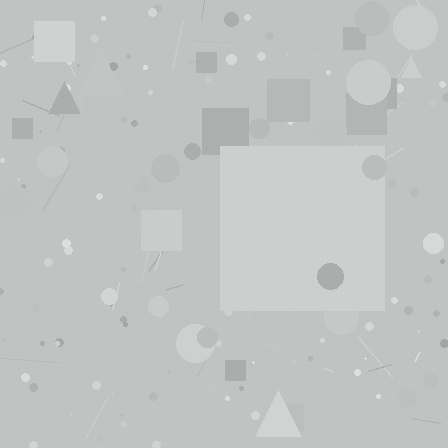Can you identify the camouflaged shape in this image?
The camouflaged shape is a square.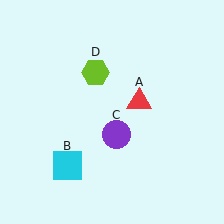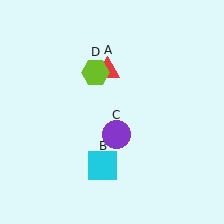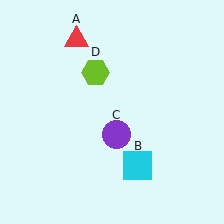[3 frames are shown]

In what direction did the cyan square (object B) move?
The cyan square (object B) moved right.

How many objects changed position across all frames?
2 objects changed position: red triangle (object A), cyan square (object B).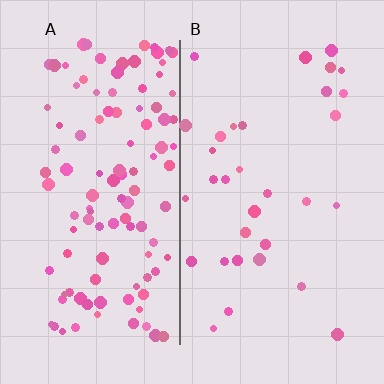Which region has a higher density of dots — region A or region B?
A (the left).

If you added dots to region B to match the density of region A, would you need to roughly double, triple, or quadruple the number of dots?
Approximately triple.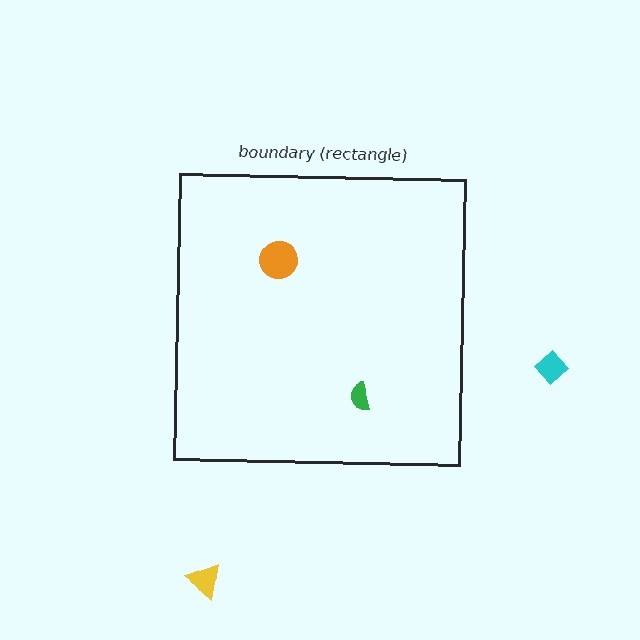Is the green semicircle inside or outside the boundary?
Inside.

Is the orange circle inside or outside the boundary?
Inside.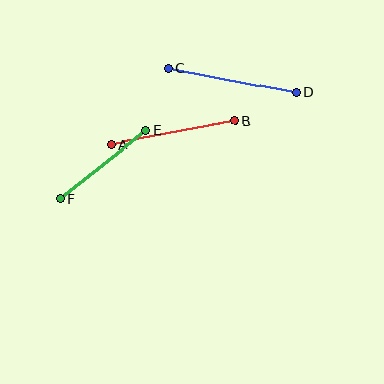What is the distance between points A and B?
The distance is approximately 126 pixels.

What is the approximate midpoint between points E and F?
The midpoint is at approximately (103, 165) pixels.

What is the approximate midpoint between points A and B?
The midpoint is at approximately (173, 133) pixels.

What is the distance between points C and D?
The distance is approximately 130 pixels.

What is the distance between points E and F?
The distance is approximately 109 pixels.